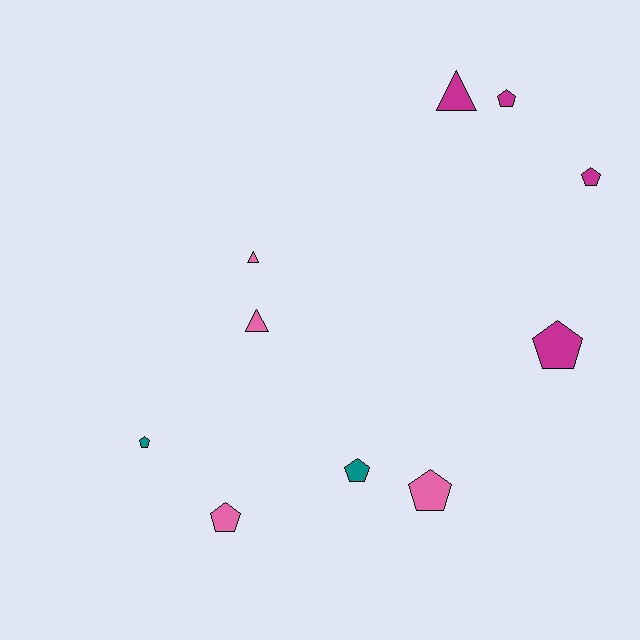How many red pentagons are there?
There are no red pentagons.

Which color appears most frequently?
Magenta, with 4 objects.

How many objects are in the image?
There are 10 objects.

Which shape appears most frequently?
Pentagon, with 7 objects.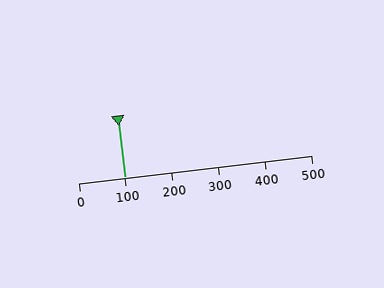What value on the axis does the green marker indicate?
The marker indicates approximately 100.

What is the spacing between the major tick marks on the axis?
The major ticks are spaced 100 apart.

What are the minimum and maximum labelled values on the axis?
The axis runs from 0 to 500.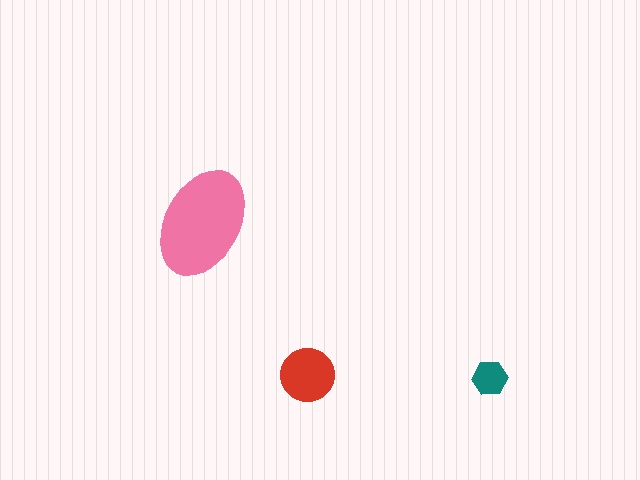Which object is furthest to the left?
The pink ellipse is leftmost.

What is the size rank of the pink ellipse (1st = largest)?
1st.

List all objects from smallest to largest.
The teal hexagon, the red circle, the pink ellipse.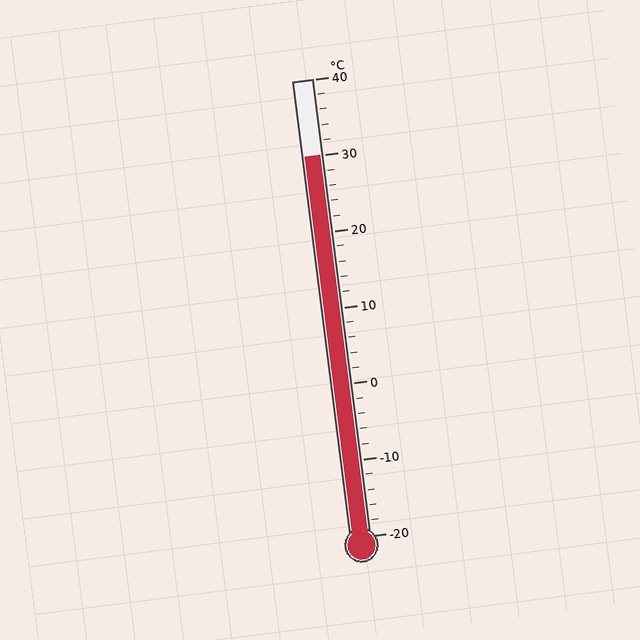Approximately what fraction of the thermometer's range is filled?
The thermometer is filled to approximately 85% of its range.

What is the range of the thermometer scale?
The thermometer scale ranges from -20°C to 40°C.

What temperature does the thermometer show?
The thermometer shows approximately 30°C.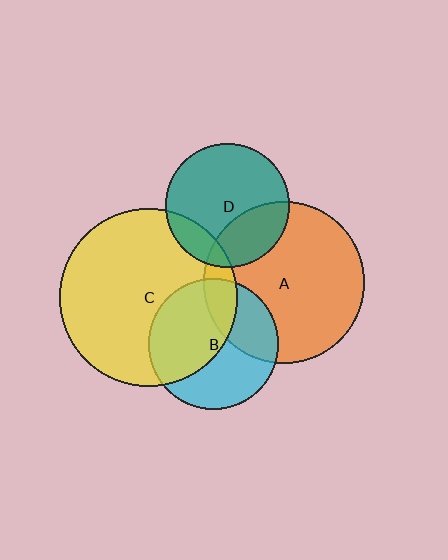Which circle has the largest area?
Circle C (yellow).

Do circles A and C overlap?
Yes.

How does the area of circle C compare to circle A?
Approximately 1.2 times.